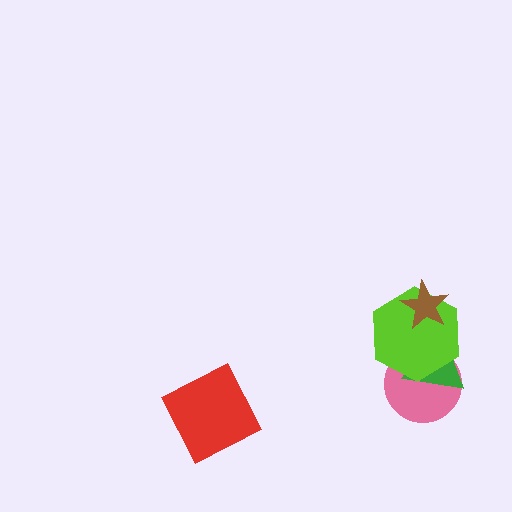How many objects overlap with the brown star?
1 object overlaps with the brown star.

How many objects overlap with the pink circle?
2 objects overlap with the pink circle.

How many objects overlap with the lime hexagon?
3 objects overlap with the lime hexagon.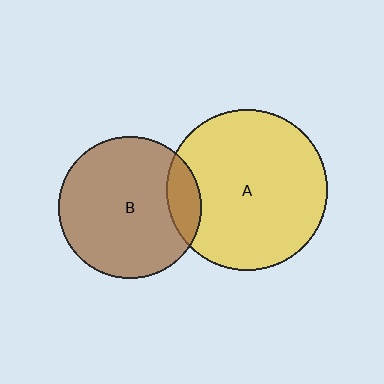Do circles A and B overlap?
Yes.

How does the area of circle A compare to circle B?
Approximately 1.3 times.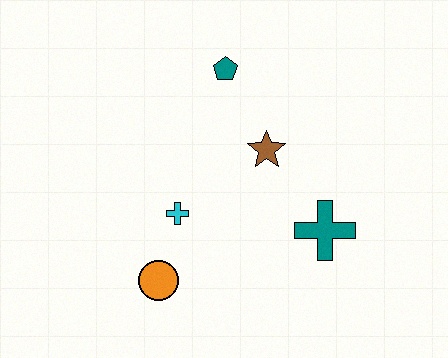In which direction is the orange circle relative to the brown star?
The orange circle is below the brown star.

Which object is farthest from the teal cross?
The teal pentagon is farthest from the teal cross.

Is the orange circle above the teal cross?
No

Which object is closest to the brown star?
The teal pentagon is closest to the brown star.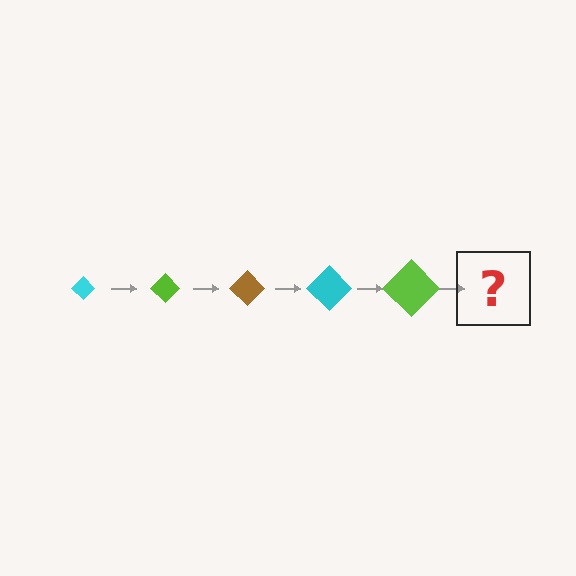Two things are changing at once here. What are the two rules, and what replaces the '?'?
The two rules are that the diamond grows larger each step and the color cycles through cyan, lime, and brown. The '?' should be a brown diamond, larger than the previous one.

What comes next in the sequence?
The next element should be a brown diamond, larger than the previous one.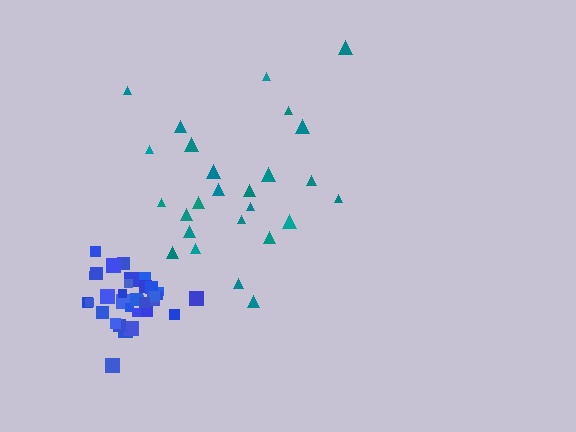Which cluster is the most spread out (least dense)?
Teal.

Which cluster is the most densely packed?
Blue.